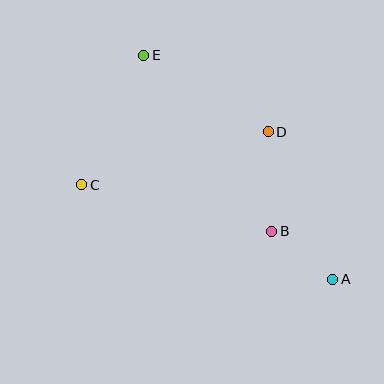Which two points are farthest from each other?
Points A and E are farthest from each other.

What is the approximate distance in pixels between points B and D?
The distance between B and D is approximately 100 pixels.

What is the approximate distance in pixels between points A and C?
The distance between A and C is approximately 268 pixels.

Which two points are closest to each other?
Points A and B are closest to each other.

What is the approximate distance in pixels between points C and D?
The distance between C and D is approximately 194 pixels.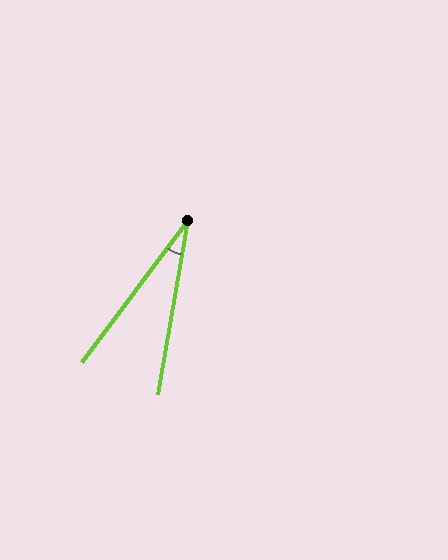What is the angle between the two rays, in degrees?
Approximately 27 degrees.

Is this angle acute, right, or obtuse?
It is acute.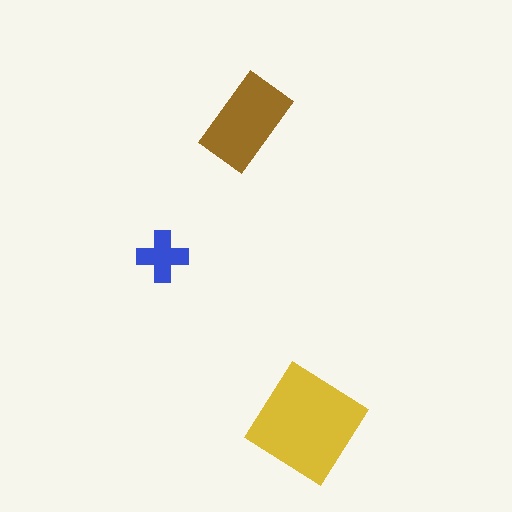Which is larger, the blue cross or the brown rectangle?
The brown rectangle.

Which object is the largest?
The yellow diamond.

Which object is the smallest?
The blue cross.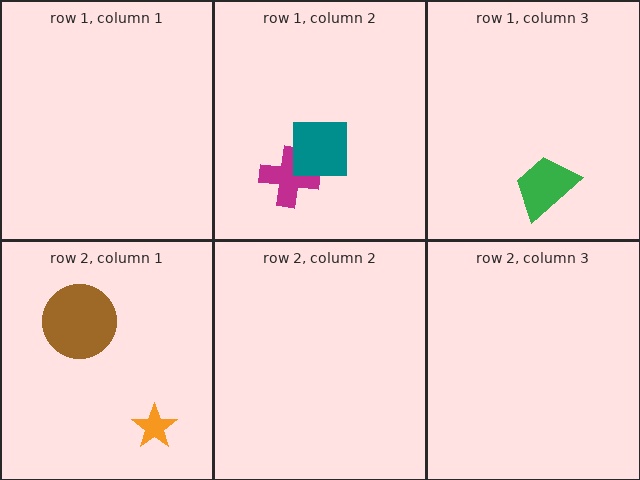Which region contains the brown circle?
The row 2, column 1 region.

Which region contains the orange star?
The row 2, column 1 region.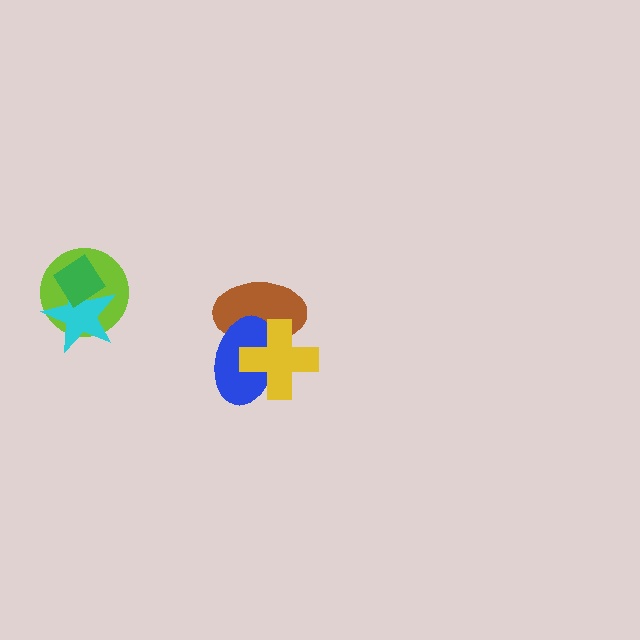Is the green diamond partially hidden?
No, no other shape covers it.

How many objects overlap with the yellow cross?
2 objects overlap with the yellow cross.